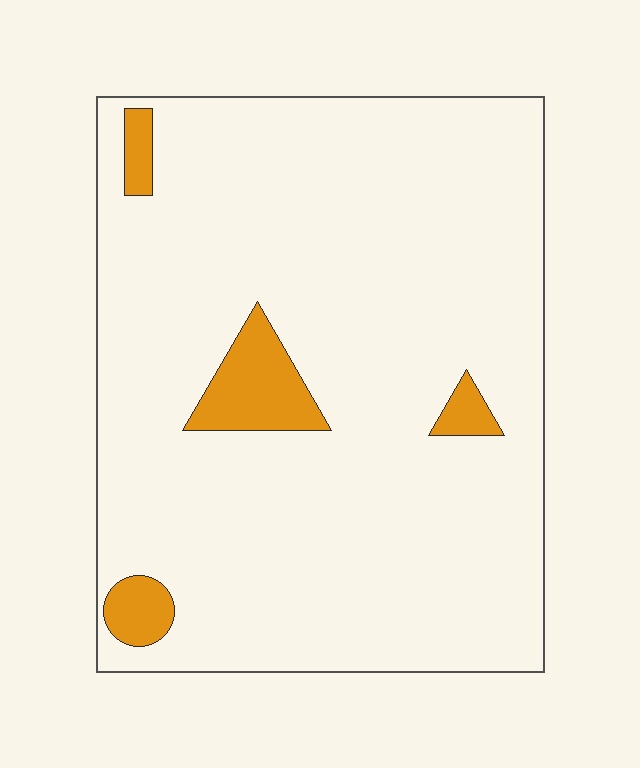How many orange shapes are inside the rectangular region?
4.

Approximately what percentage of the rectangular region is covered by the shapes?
Approximately 5%.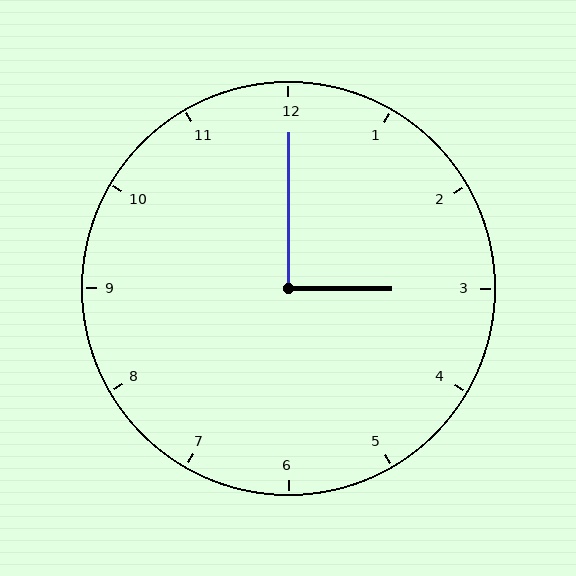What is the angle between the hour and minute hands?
Approximately 90 degrees.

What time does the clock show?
3:00.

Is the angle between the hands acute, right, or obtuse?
It is right.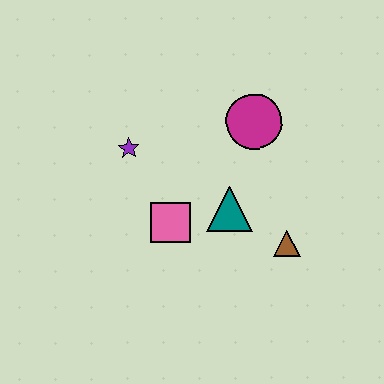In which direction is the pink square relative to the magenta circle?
The pink square is below the magenta circle.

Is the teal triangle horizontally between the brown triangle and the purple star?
Yes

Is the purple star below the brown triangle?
No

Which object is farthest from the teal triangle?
The purple star is farthest from the teal triangle.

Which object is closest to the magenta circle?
The teal triangle is closest to the magenta circle.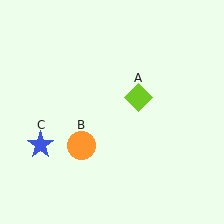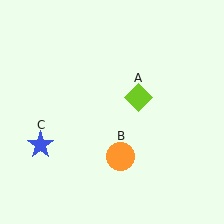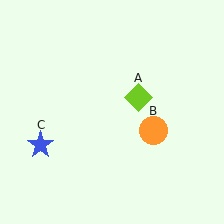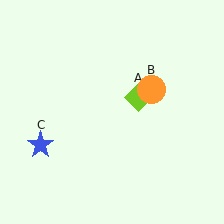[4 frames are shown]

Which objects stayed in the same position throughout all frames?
Lime diamond (object A) and blue star (object C) remained stationary.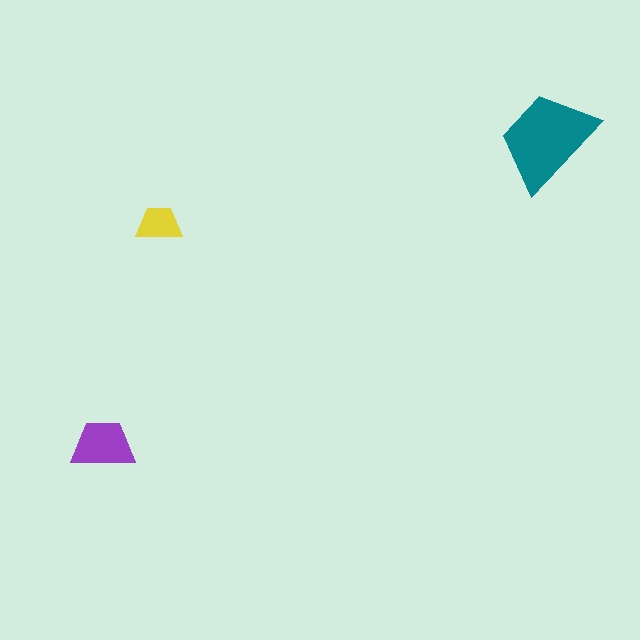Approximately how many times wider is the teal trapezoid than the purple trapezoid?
About 1.5 times wider.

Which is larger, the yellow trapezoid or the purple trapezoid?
The purple one.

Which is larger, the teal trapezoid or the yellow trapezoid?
The teal one.